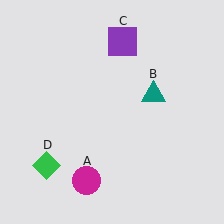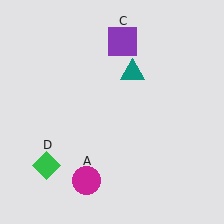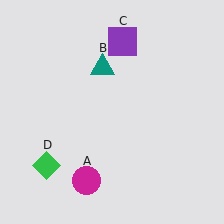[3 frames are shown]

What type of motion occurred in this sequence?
The teal triangle (object B) rotated counterclockwise around the center of the scene.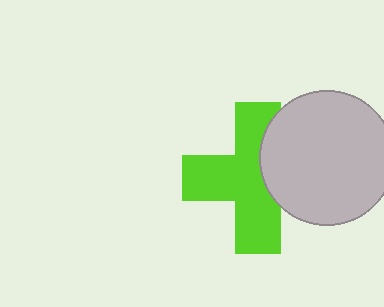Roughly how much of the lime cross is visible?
Most of it is visible (roughly 67%).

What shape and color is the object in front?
The object in front is a light gray circle.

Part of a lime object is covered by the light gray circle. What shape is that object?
It is a cross.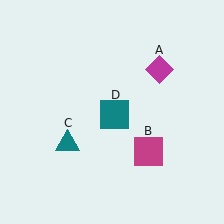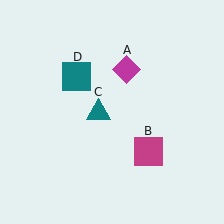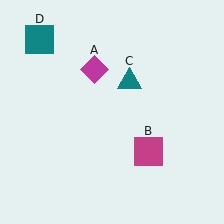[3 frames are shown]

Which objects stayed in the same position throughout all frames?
Magenta square (object B) remained stationary.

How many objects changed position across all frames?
3 objects changed position: magenta diamond (object A), teal triangle (object C), teal square (object D).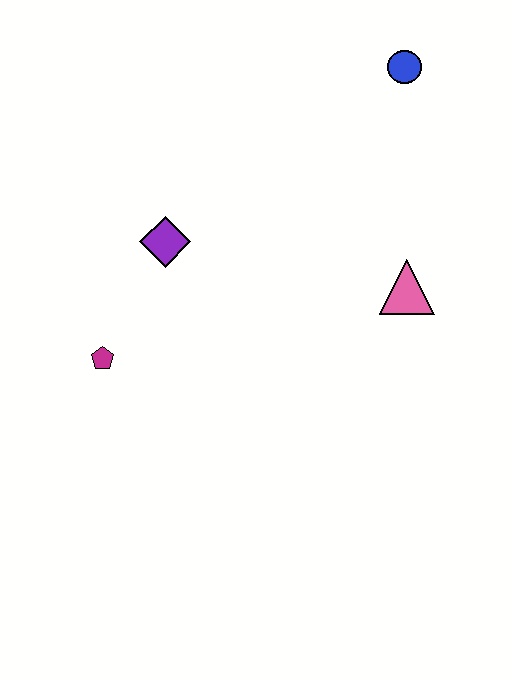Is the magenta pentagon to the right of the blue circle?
No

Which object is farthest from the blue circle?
The magenta pentagon is farthest from the blue circle.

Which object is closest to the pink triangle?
The blue circle is closest to the pink triangle.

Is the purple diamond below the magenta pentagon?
No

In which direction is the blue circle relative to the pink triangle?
The blue circle is above the pink triangle.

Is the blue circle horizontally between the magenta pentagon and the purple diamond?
No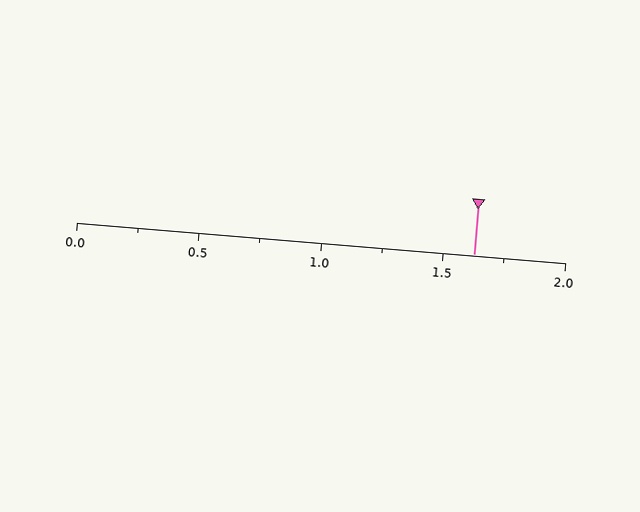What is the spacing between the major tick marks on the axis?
The major ticks are spaced 0.5 apart.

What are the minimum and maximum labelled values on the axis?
The axis runs from 0.0 to 2.0.